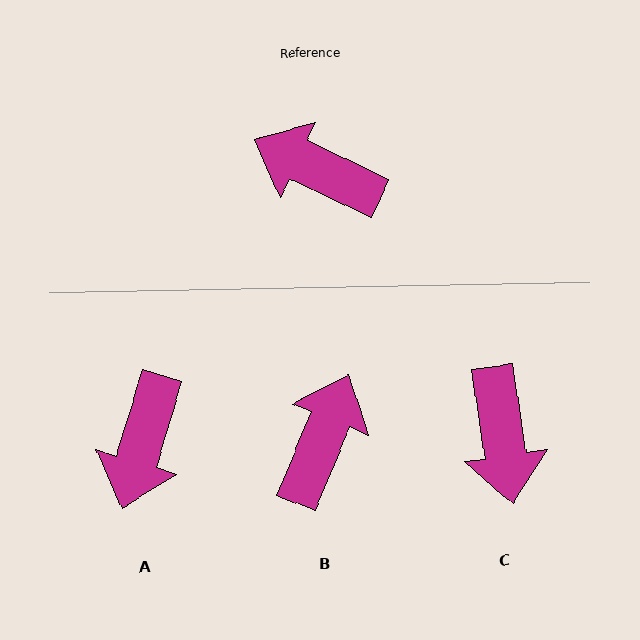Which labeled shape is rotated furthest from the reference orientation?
C, about 124 degrees away.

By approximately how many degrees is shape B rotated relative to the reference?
Approximately 87 degrees clockwise.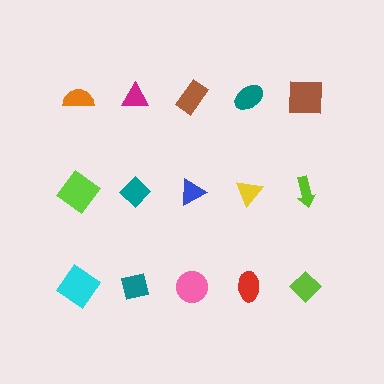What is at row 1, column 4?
A teal ellipse.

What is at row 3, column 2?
A teal square.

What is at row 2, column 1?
A lime diamond.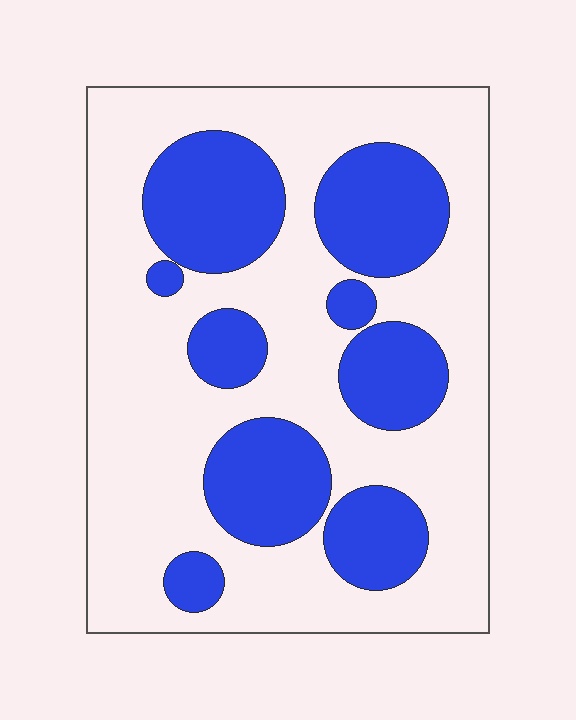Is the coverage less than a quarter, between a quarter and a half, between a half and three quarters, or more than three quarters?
Between a quarter and a half.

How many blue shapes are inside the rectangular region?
9.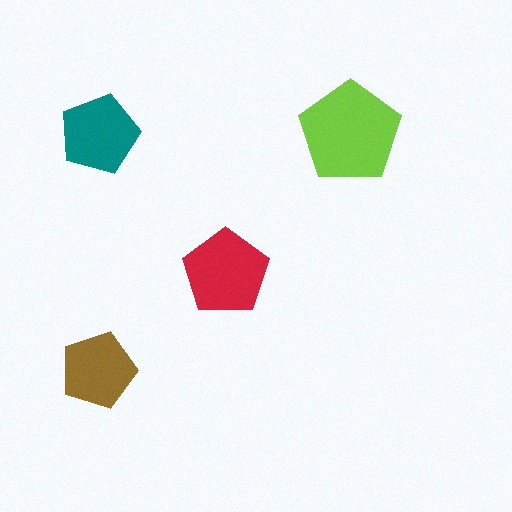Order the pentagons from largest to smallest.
the lime one, the red one, the teal one, the brown one.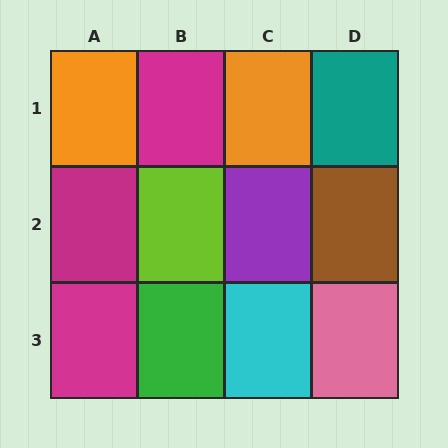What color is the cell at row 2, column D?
Brown.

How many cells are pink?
1 cell is pink.